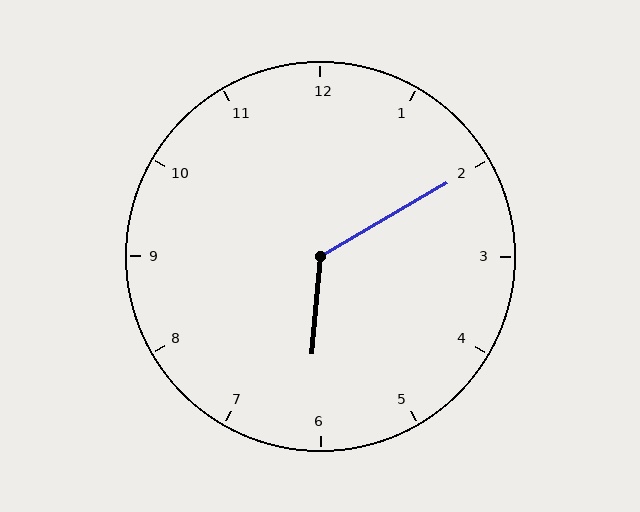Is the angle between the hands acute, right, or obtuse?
It is obtuse.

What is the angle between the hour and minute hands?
Approximately 125 degrees.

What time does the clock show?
6:10.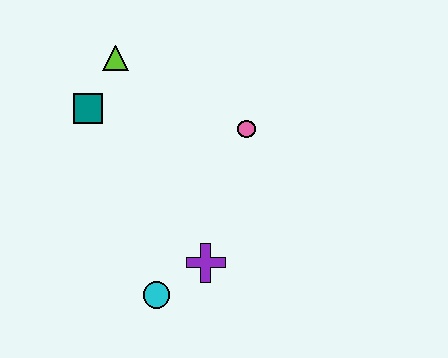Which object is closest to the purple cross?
The cyan circle is closest to the purple cross.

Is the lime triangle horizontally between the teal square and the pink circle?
Yes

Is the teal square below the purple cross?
No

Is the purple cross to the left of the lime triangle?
No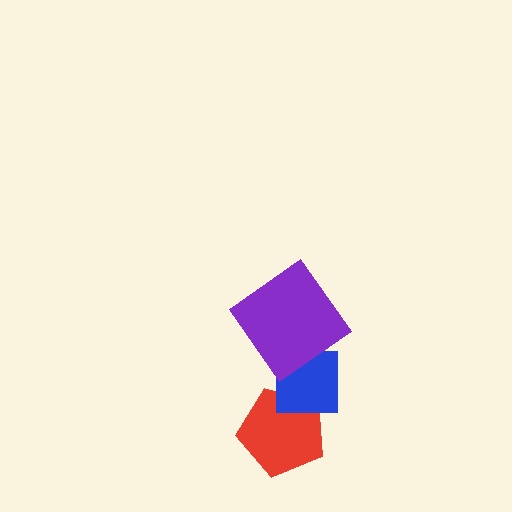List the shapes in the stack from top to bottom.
From top to bottom: the purple diamond, the blue square, the red pentagon.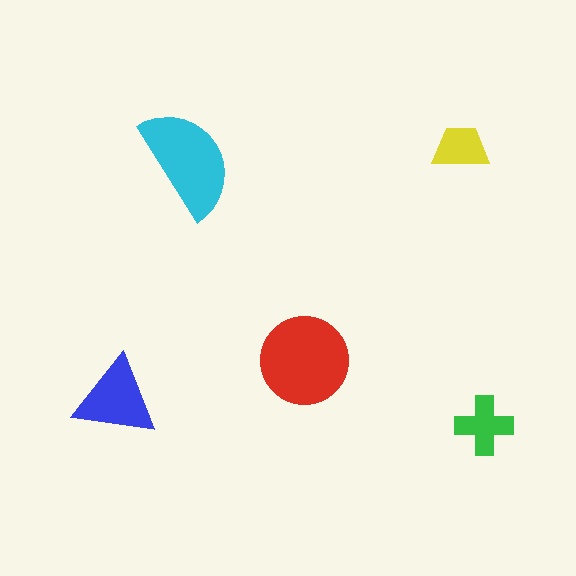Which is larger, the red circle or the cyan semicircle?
The red circle.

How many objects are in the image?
There are 5 objects in the image.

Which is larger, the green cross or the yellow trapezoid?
The green cross.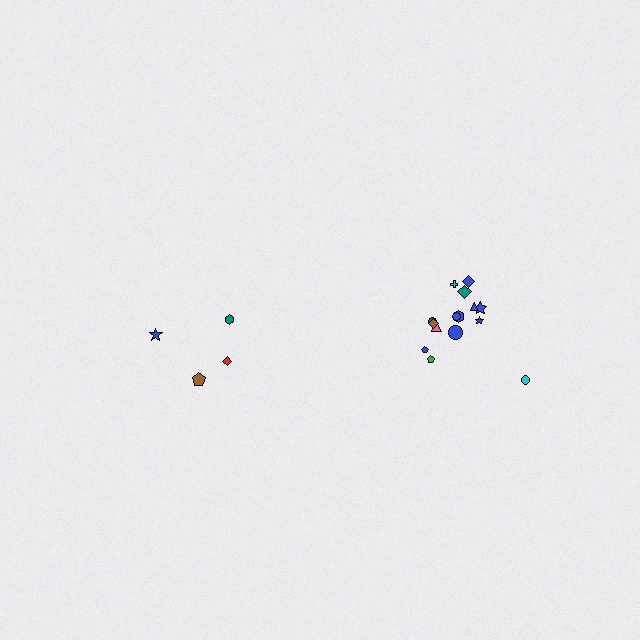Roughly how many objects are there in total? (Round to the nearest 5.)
Roughly 20 objects in total.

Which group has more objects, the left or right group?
The right group.